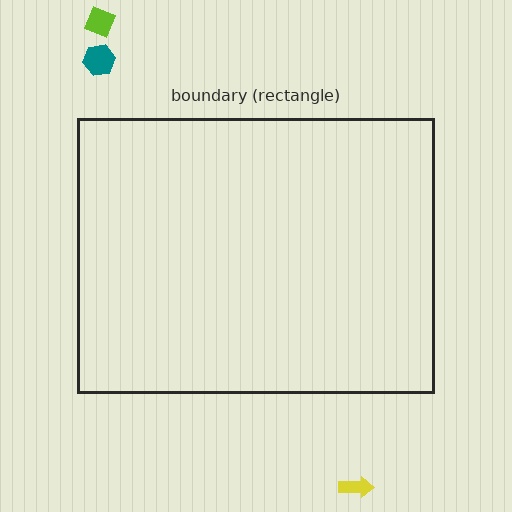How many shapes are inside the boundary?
0 inside, 3 outside.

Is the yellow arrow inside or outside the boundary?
Outside.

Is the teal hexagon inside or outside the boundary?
Outside.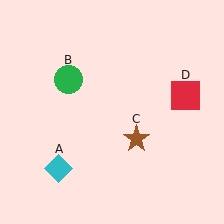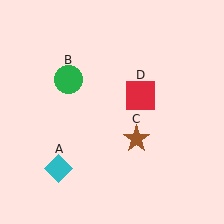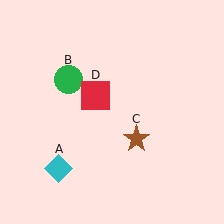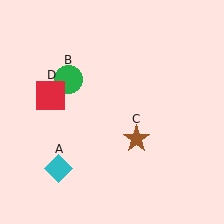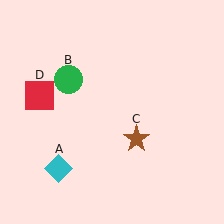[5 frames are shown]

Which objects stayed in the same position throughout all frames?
Cyan diamond (object A) and green circle (object B) and brown star (object C) remained stationary.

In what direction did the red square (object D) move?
The red square (object D) moved left.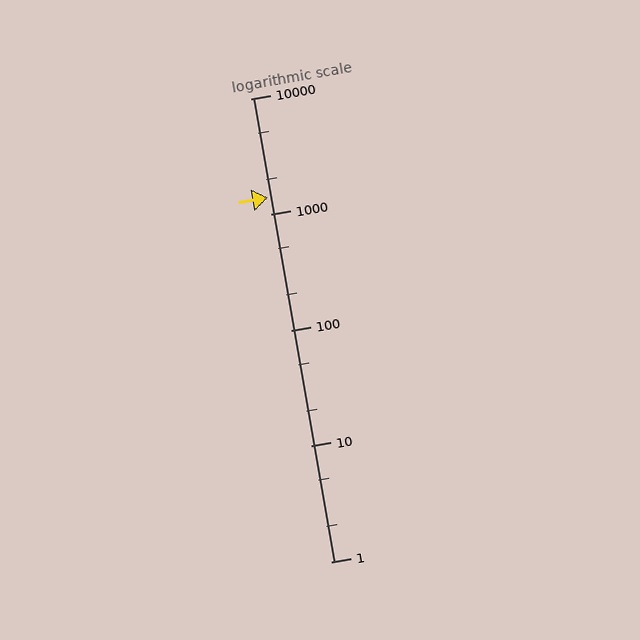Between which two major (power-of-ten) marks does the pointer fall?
The pointer is between 1000 and 10000.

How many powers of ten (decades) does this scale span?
The scale spans 4 decades, from 1 to 10000.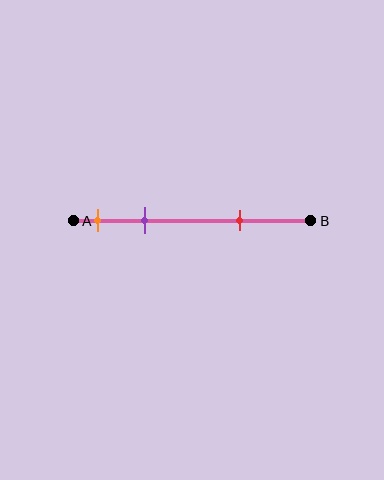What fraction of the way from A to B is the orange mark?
The orange mark is approximately 10% (0.1) of the way from A to B.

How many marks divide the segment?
There are 3 marks dividing the segment.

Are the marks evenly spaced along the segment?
No, the marks are not evenly spaced.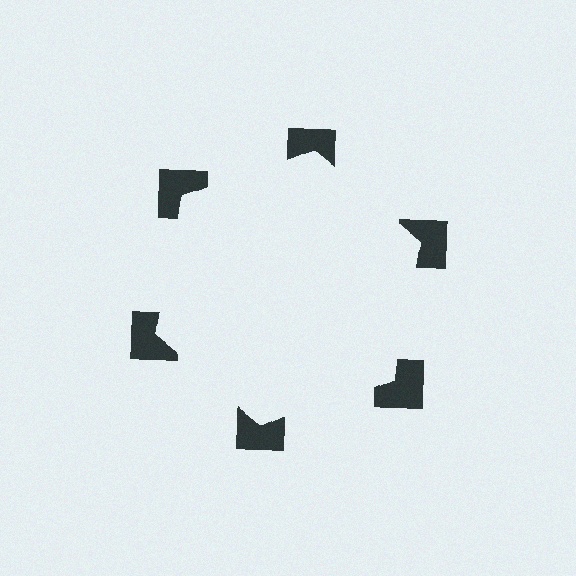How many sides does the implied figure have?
6 sides.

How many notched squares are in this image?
There are 6 — one at each vertex of the illusory hexagon.